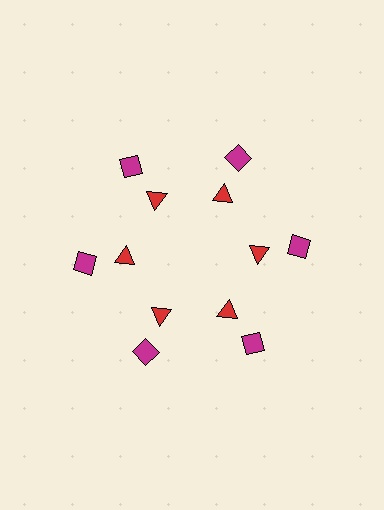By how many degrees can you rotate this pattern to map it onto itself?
The pattern maps onto itself every 60 degrees of rotation.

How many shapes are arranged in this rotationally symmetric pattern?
There are 12 shapes, arranged in 6 groups of 2.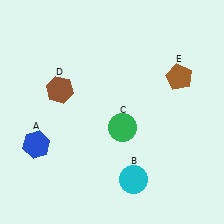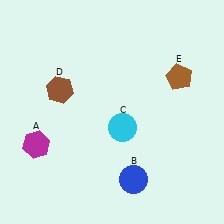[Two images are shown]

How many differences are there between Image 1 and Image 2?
There are 3 differences between the two images.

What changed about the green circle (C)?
In Image 1, C is green. In Image 2, it changed to cyan.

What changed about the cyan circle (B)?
In Image 1, B is cyan. In Image 2, it changed to blue.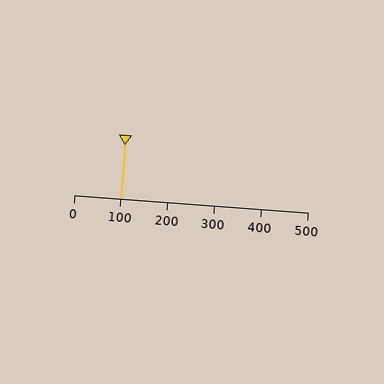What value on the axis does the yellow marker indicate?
The marker indicates approximately 100.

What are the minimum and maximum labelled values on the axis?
The axis runs from 0 to 500.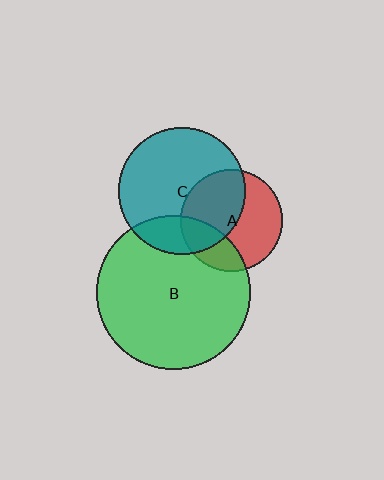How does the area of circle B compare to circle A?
Approximately 2.3 times.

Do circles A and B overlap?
Yes.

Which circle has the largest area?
Circle B (green).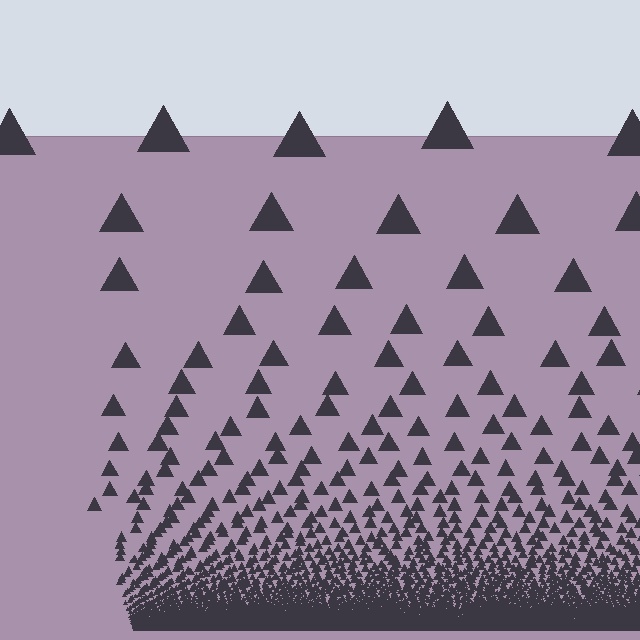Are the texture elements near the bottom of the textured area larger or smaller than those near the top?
Smaller. The gradient is inverted — elements near the bottom are smaller and denser.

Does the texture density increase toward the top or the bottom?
Density increases toward the bottom.